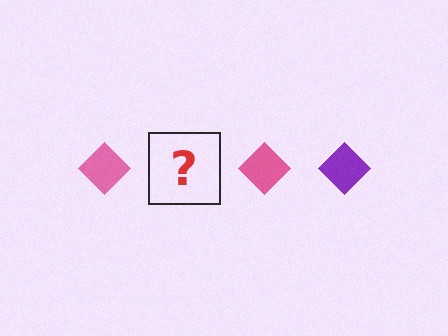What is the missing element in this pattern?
The missing element is a purple diamond.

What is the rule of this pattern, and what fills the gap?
The rule is that the pattern cycles through pink, purple diamonds. The gap should be filled with a purple diamond.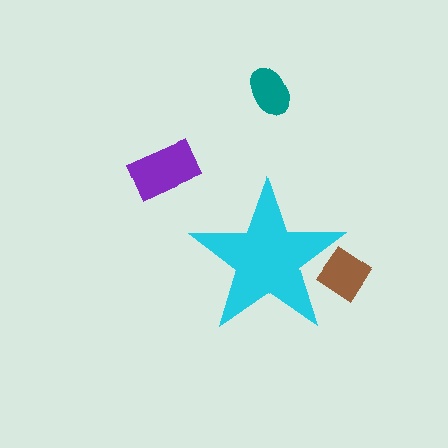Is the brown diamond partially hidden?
Yes, the brown diamond is partially hidden behind the cyan star.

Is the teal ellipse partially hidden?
No, the teal ellipse is fully visible.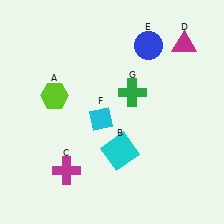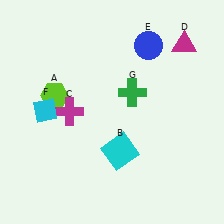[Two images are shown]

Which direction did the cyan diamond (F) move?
The cyan diamond (F) moved left.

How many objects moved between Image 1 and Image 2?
2 objects moved between the two images.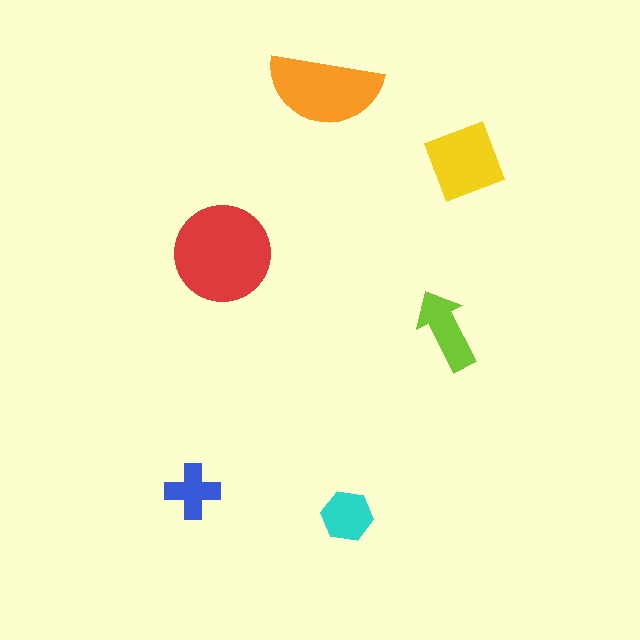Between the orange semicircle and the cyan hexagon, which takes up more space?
The orange semicircle.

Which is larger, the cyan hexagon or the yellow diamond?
The yellow diamond.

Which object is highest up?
The orange semicircle is topmost.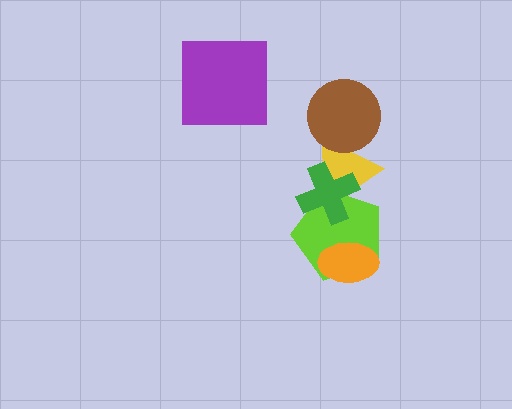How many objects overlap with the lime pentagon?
3 objects overlap with the lime pentagon.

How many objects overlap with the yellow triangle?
3 objects overlap with the yellow triangle.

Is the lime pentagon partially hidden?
Yes, it is partially covered by another shape.